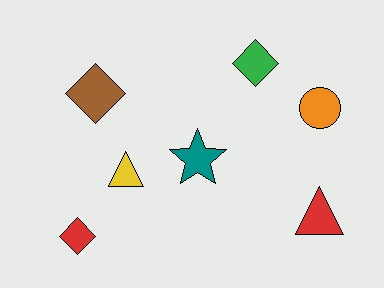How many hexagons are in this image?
There are no hexagons.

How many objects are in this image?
There are 7 objects.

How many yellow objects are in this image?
There is 1 yellow object.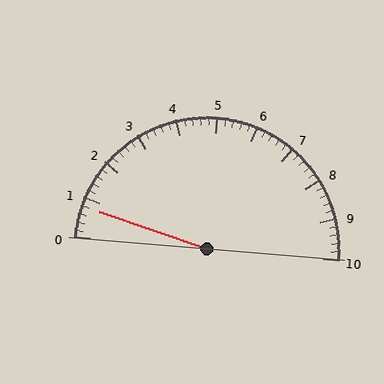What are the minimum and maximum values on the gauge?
The gauge ranges from 0 to 10.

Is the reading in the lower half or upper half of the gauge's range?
The reading is in the lower half of the range (0 to 10).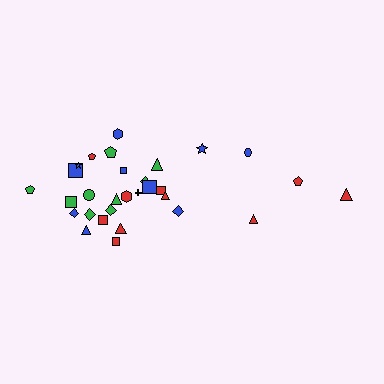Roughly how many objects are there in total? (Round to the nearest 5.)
Roughly 30 objects in total.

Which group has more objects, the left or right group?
The left group.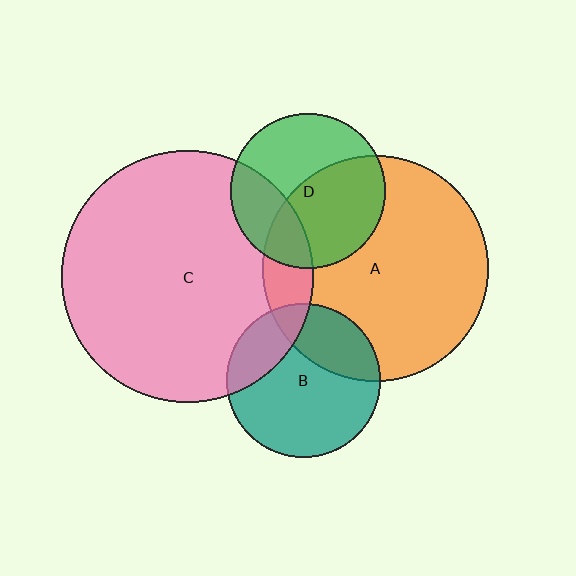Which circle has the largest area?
Circle C (pink).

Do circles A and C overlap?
Yes.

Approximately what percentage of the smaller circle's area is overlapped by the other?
Approximately 15%.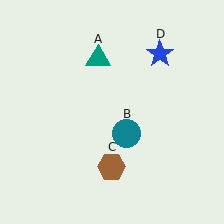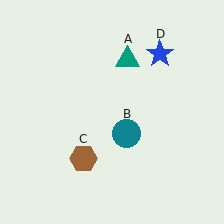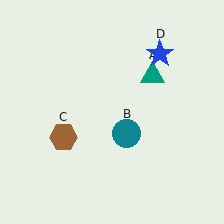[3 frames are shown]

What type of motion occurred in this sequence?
The teal triangle (object A), brown hexagon (object C) rotated clockwise around the center of the scene.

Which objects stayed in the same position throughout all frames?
Teal circle (object B) and blue star (object D) remained stationary.